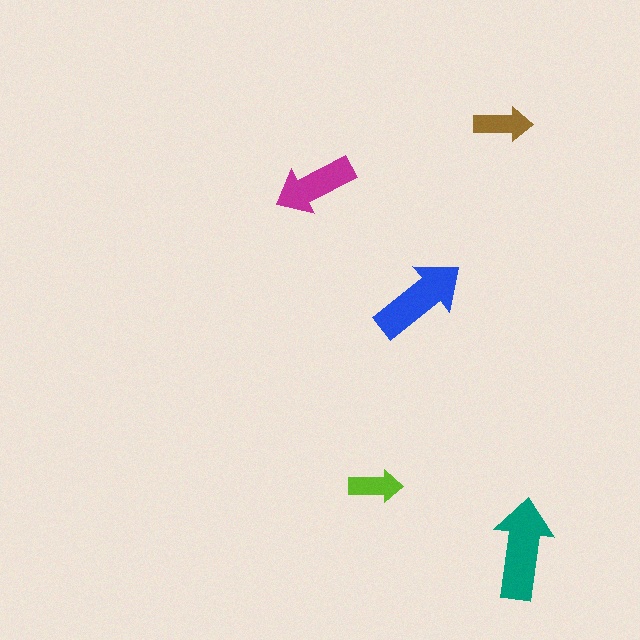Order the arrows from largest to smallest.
the teal one, the blue one, the magenta one, the brown one, the lime one.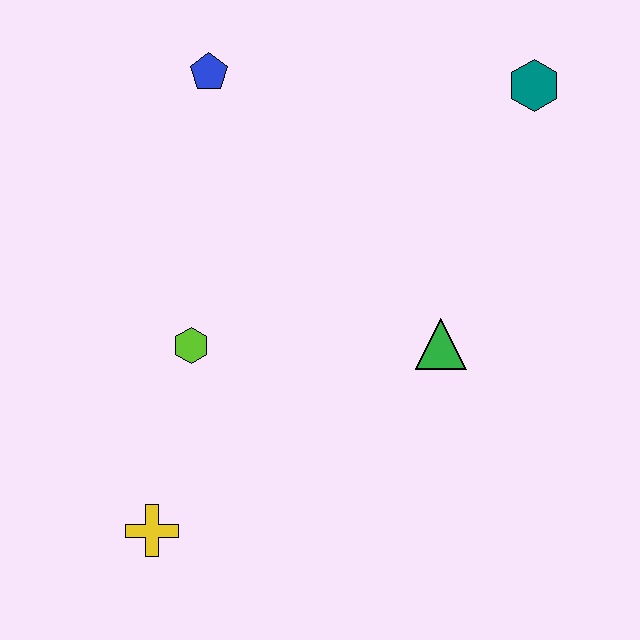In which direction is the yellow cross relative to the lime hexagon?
The yellow cross is below the lime hexagon.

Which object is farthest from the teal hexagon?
The yellow cross is farthest from the teal hexagon.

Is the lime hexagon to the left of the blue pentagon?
Yes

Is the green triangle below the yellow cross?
No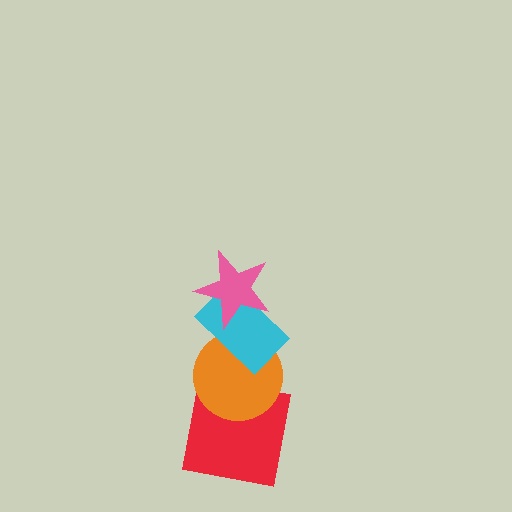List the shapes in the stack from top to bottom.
From top to bottom: the pink star, the cyan rectangle, the orange circle, the red square.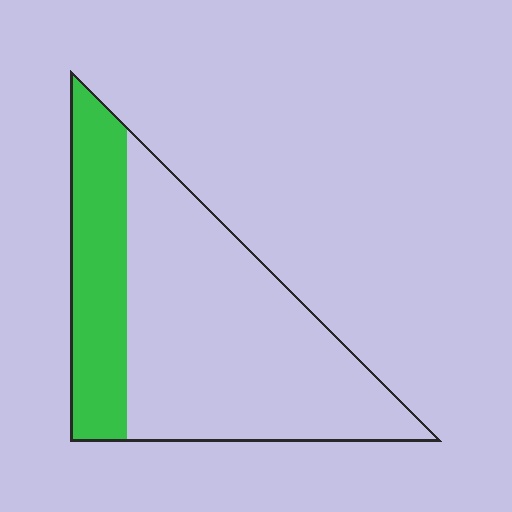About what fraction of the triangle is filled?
About one quarter (1/4).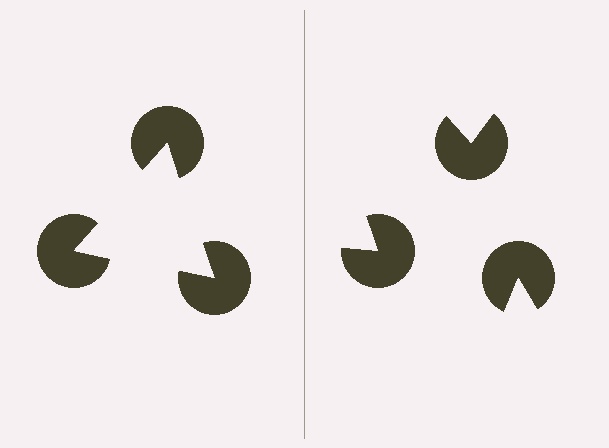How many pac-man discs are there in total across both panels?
6 — 3 on each side.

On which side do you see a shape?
An illusory triangle appears on the left side. On the right side the wedge cuts are rotated, so no coherent shape forms.